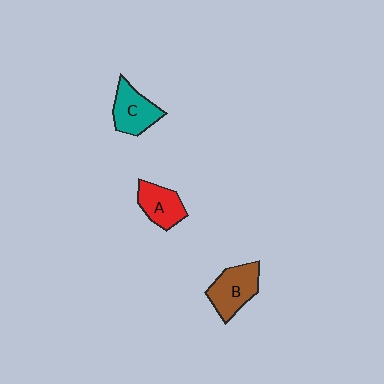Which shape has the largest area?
Shape B (brown).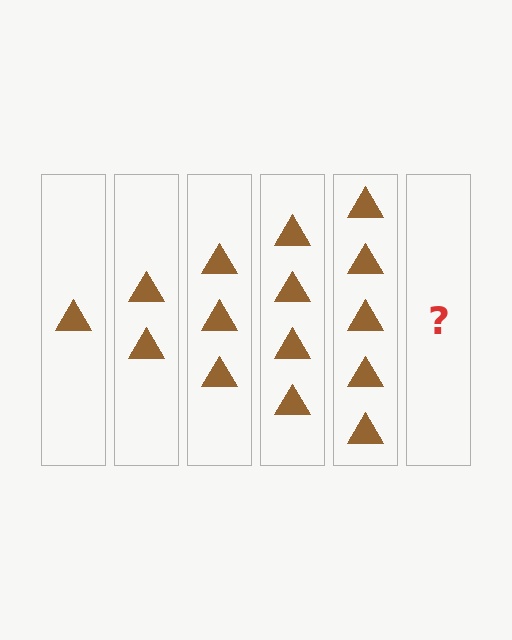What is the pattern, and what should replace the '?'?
The pattern is that each step adds one more triangle. The '?' should be 6 triangles.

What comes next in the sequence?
The next element should be 6 triangles.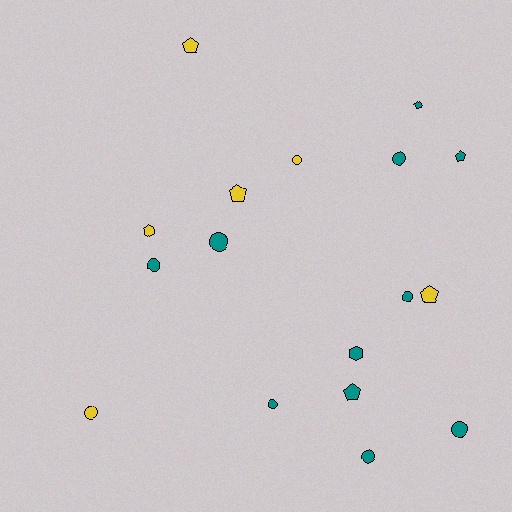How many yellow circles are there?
There are 2 yellow circles.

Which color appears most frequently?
Teal, with 11 objects.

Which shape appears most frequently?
Circle, with 9 objects.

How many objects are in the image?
There are 17 objects.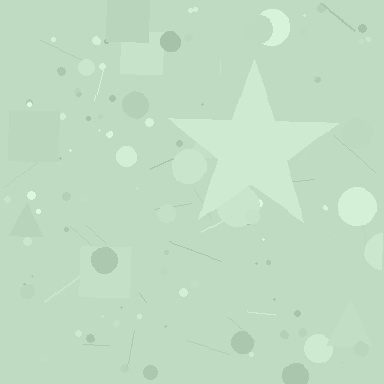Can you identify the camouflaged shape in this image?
The camouflaged shape is a star.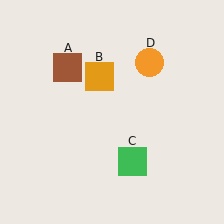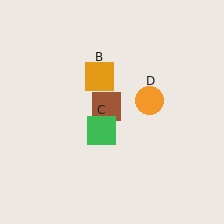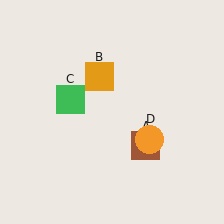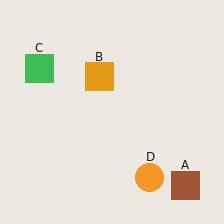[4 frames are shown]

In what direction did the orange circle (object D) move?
The orange circle (object D) moved down.